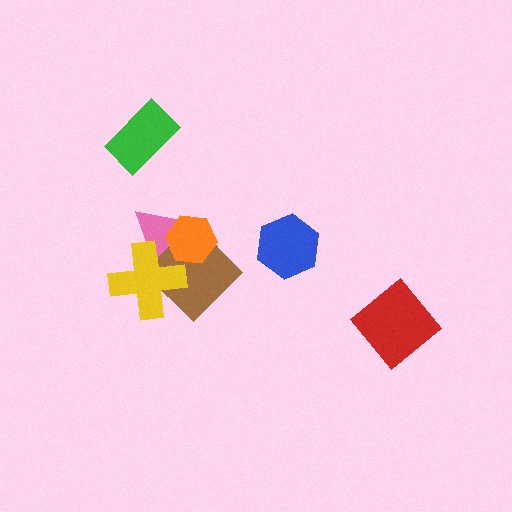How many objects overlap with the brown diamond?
3 objects overlap with the brown diamond.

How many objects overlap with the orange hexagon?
2 objects overlap with the orange hexagon.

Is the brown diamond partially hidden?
Yes, it is partially covered by another shape.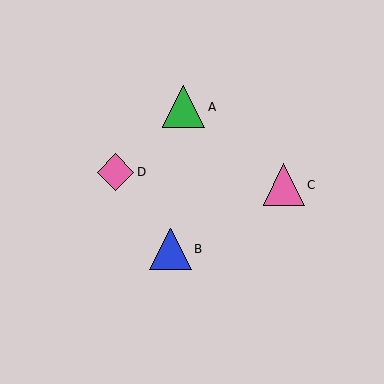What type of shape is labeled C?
Shape C is a pink triangle.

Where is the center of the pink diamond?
The center of the pink diamond is at (116, 172).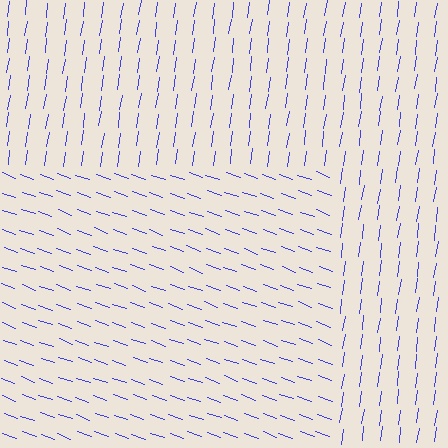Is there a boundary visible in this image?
Yes, there is a texture boundary formed by a change in line orientation.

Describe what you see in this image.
The image is filled with small blue line segments. A rectangle region in the image has lines oriented differently from the surrounding lines, creating a visible texture boundary.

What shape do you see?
I see a rectangle.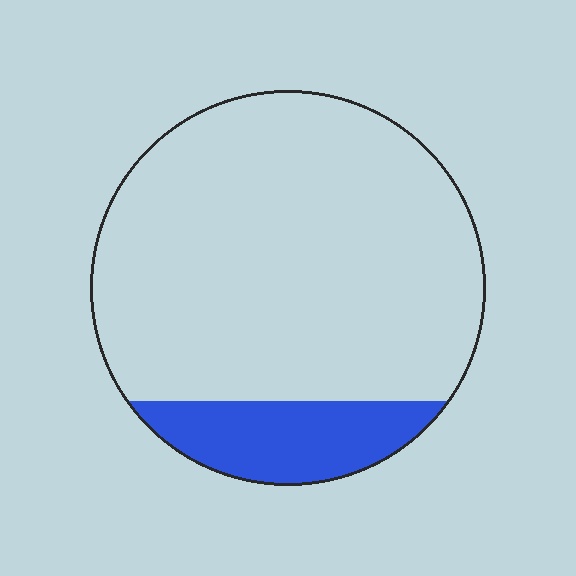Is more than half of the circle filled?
No.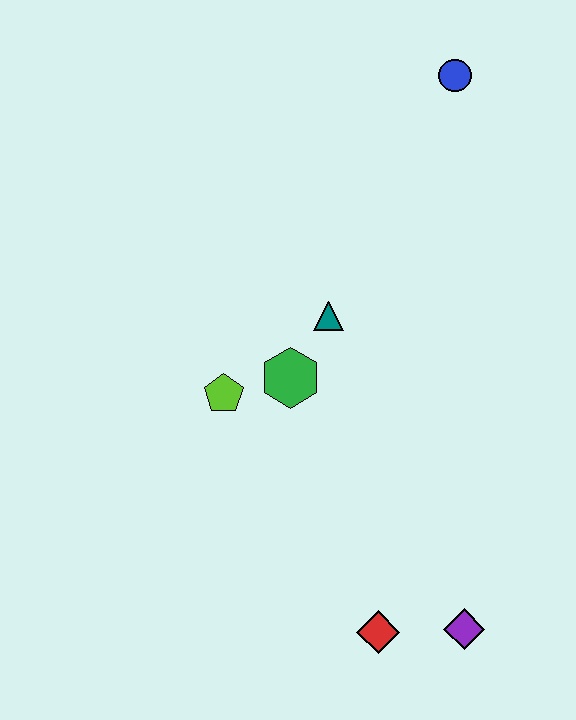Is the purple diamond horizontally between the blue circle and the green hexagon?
No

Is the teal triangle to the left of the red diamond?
Yes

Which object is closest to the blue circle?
The teal triangle is closest to the blue circle.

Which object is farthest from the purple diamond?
The blue circle is farthest from the purple diamond.